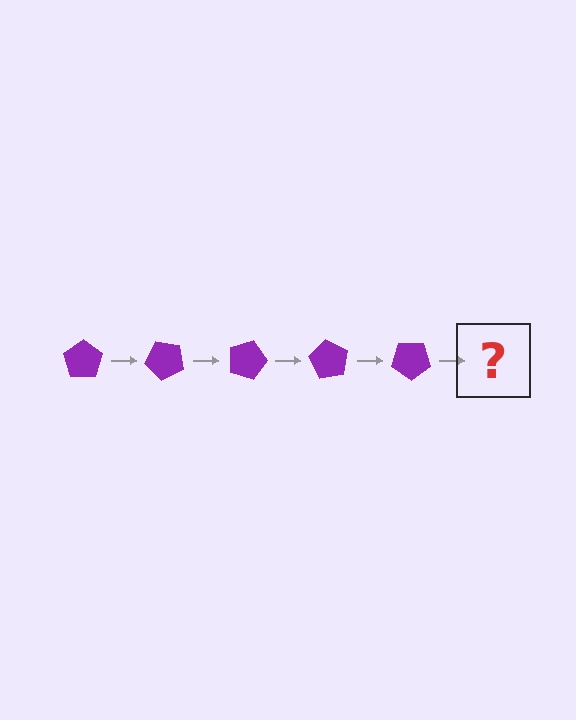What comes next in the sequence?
The next element should be a purple pentagon rotated 225 degrees.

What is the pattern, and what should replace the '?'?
The pattern is that the pentagon rotates 45 degrees each step. The '?' should be a purple pentagon rotated 225 degrees.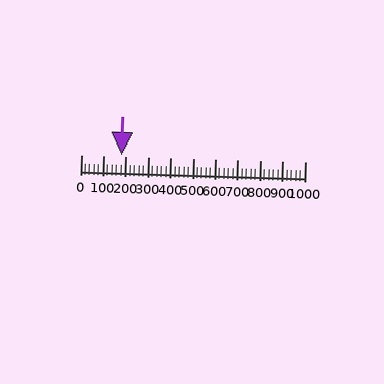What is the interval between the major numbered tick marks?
The major tick marks are spaced 100 units apart.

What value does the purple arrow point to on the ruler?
The purple arrow points to approximately 180.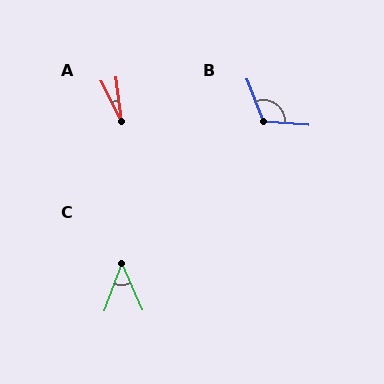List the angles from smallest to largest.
A (19°), C (44°), B (116°).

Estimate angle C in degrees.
Approximately 44 degrees.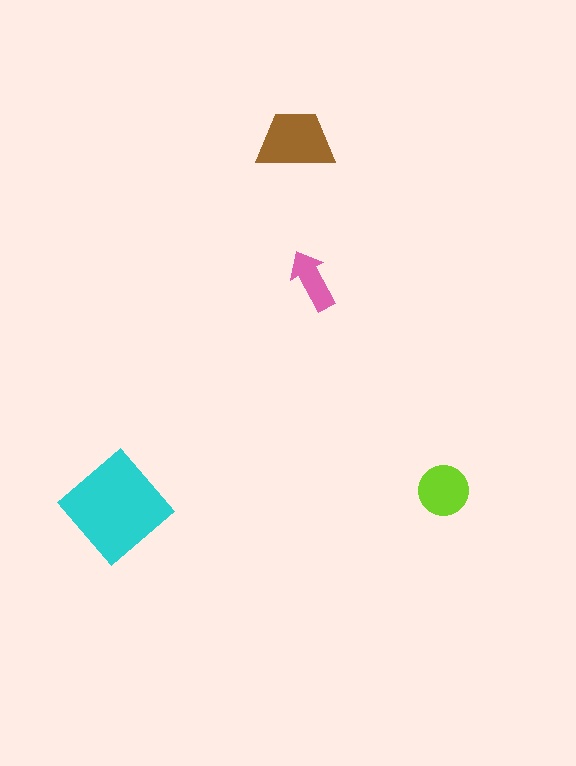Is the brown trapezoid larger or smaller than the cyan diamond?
Smaller.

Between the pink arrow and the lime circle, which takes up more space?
The lime circle.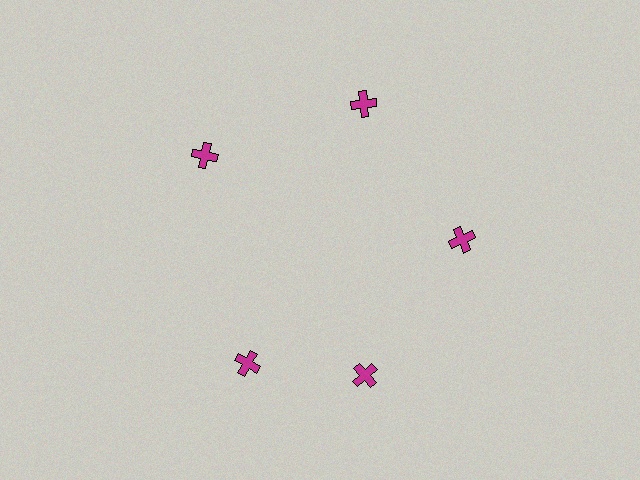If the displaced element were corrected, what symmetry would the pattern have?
It would have 5-fold rotational symmetry — the pattern would map onto itself every 72 degrees.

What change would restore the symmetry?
The symmetry would be restored by rotating it back into even spacing with its neighbors so that all 5 crosses sit at equal angles and equal distance from the center.